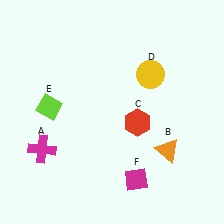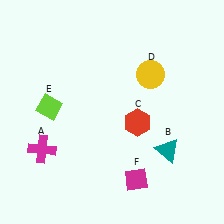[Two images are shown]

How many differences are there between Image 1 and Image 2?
There is 1 difference between the two images.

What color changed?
The triangle (B) changed from orange in Image 1 to teal in Image 2.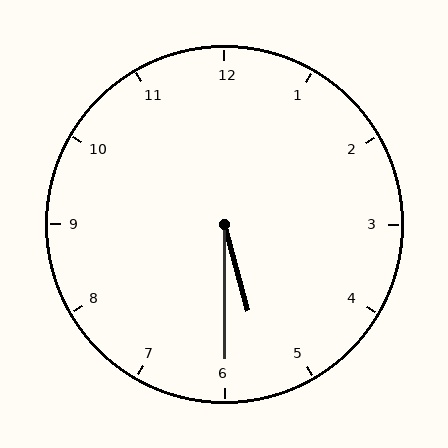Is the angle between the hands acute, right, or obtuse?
It is acute.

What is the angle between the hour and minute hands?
Approximately 15 degrees.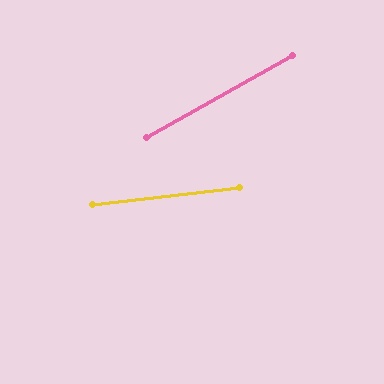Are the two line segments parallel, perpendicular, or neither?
Neither parallel nor perpendicular — they differ by about 23°.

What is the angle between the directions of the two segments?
Approximately 23 degrees.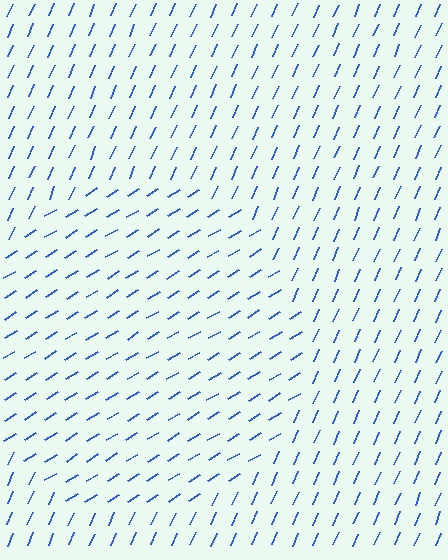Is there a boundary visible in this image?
Yes, there is a texture boundary formed by a change in line orientation.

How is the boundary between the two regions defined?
The boundary is defined purely by a change in line orientation (approximately 35 degrees difference). All lines are the same color and thickness.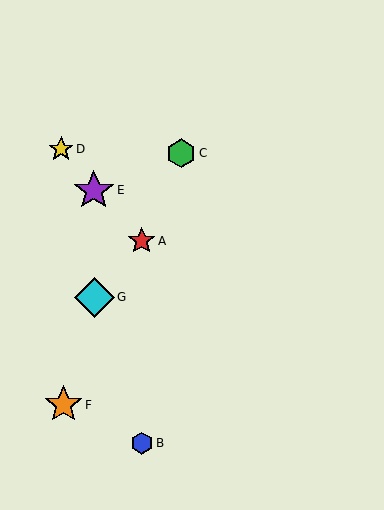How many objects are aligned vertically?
2 objects (A, B) are aligned vertically.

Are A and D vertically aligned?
No, A is at x≈142 and D is at x≈61.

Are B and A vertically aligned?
Yes, both are at x≈142.